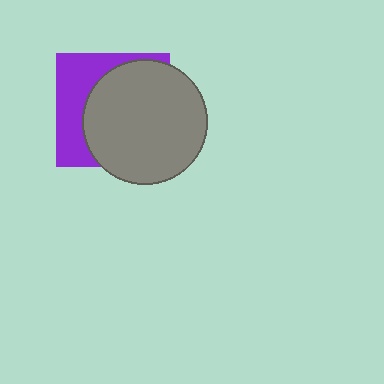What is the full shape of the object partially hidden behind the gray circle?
The partially hidden object is a purple square.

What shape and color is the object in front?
The object in front is a gray circle.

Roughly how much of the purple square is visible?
A small part of it is visible (roughly 36%).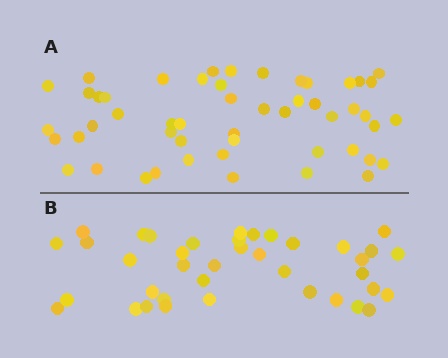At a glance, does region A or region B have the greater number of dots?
Region A (the top region) has more dots.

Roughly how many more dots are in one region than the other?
Region A has roughly 12 or so more dots than region B.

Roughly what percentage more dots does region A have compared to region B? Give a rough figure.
About 30% more.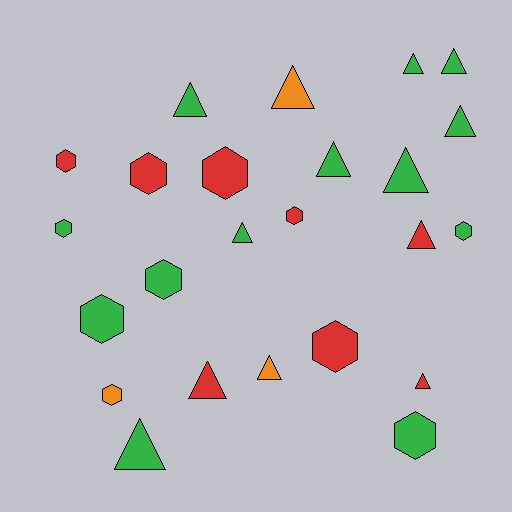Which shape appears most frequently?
Triangle, with 13 objects.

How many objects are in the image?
There are 24 objects.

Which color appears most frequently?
Green, with 13 objects.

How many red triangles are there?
There are 3 red triangles.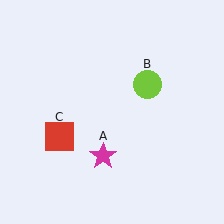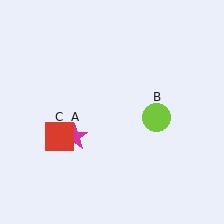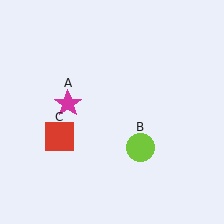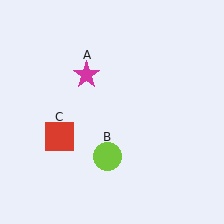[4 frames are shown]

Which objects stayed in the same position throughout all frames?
Red square (object C) remained stationary.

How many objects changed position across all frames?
2 objects changed position: magenta star (object A), lime circle (object B).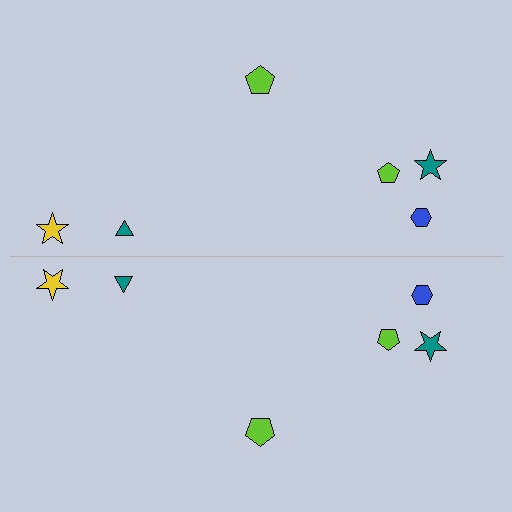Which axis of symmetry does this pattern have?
The pattern has a horizontal axis of symmetry running through the center of the image.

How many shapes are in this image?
There are 12 shapes in this image.